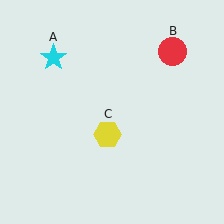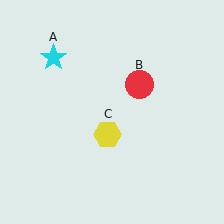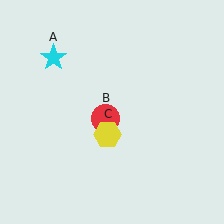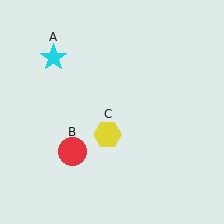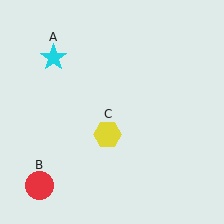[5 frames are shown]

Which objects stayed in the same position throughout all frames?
Cyan star (object A) and yellow hexagon (object C) remained stationary.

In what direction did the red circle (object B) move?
The red circle (object B) moved down and to the left.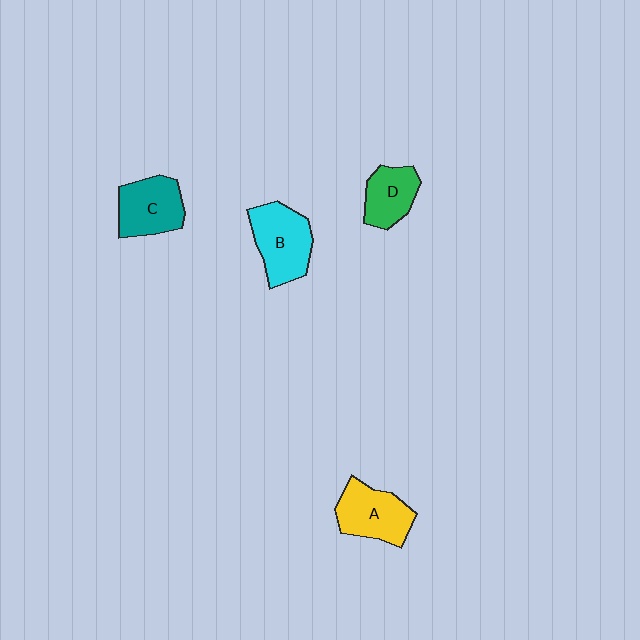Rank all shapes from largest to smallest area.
From largest to smallest: B (cyan), A (yellow), C (teal), D (green).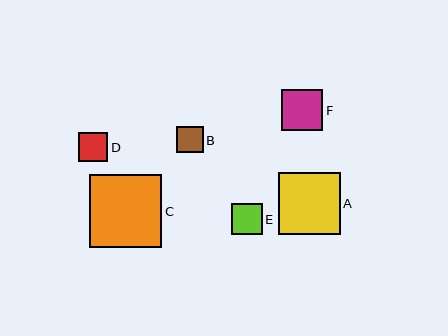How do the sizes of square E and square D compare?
Square E and square D are approximately the same size.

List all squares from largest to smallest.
From largest to smallest: C, A, F, E, D, B.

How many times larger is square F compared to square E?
Square F is approximately 1.3 times the size of square E.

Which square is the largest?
Square C is the largest with a size of approximately 72 pixels.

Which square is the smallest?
Square B is the smallest with a size of approximately 27 pixels.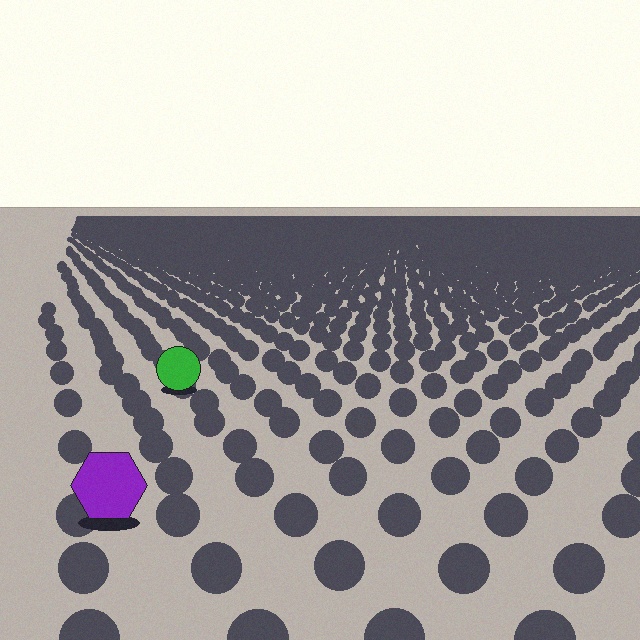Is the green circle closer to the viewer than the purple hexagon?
No. The purple hexagon is closer — you can tell from the texture gradient: the ground texture is coarser near it.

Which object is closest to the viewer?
The purple hexagon is closest. The texture marks near it are larger and more spread out.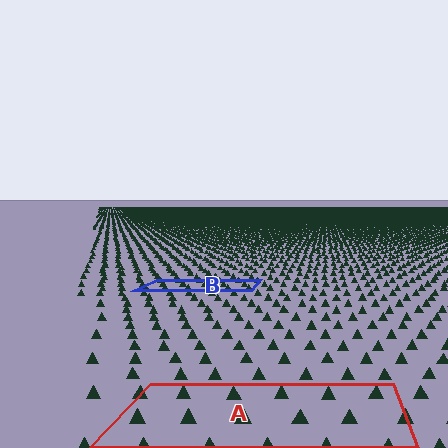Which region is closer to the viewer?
Region A is closer. The texture elements there are larger and more spread out.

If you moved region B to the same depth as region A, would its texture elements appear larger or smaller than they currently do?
They would appear larger. At a closer depth, the same texture elements are projected at a bigger on-screen size.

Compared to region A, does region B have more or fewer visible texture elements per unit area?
Region B has more texture elements per unit area — they are packed more densely because it is farther away.